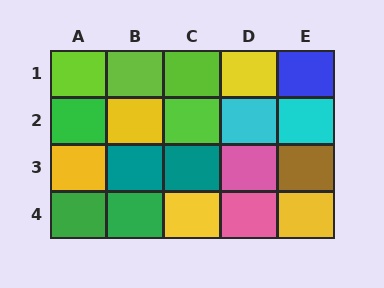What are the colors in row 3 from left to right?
Yellow, teal, teal, pink, brown.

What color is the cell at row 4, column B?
Green.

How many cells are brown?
1 cell is brown.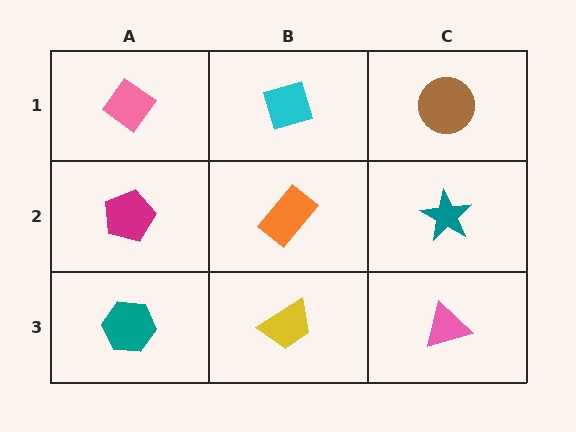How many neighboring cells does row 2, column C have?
3.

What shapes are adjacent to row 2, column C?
A brown circle (row 1, column C), a pink triangle (row 3, column C), an orange rectangle (row 2, column B).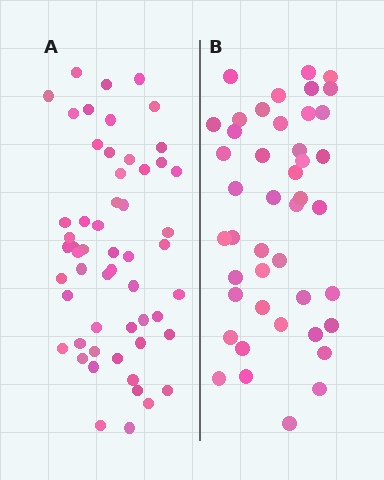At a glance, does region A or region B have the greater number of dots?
Region A (the left region) has more dots.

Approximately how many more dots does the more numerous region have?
Region A has roughly 12 or so more dots than region B.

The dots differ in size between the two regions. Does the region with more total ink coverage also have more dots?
No. Region B has more total ink coverage because its dots are larger, but region A actually contains more individual dots. Total area can be misleading — the number of items is what matters here.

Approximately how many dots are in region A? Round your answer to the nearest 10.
About 60 dots. (The exact count is 55, which rounds to 60.)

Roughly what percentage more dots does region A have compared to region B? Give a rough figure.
About 25% more.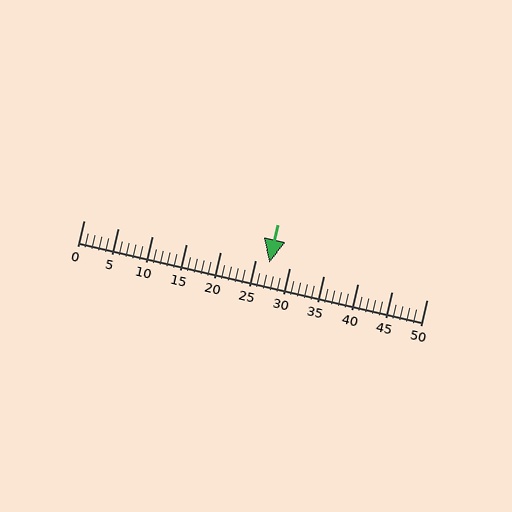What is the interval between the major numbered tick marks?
The major tick marks are spaced 5 units apart.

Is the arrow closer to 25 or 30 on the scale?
The arrow is closer to 25.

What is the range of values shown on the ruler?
The ruler shows values from 0 to 50.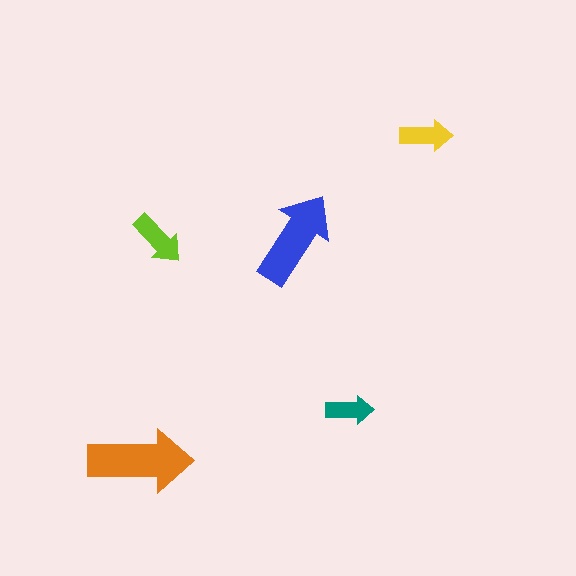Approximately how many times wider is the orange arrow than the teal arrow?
About 2 times wider.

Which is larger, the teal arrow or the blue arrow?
The blue one.